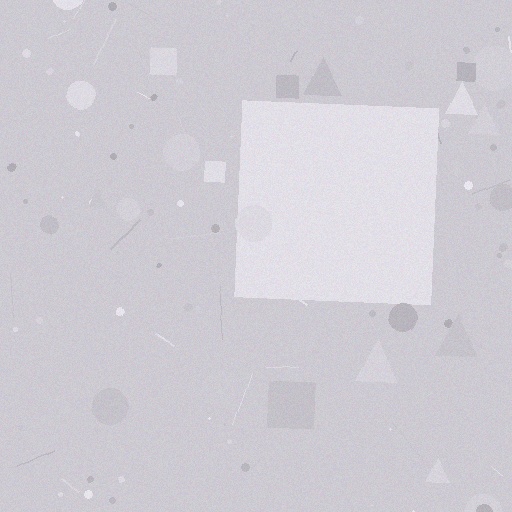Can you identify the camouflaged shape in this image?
The camouflaged shape is a square.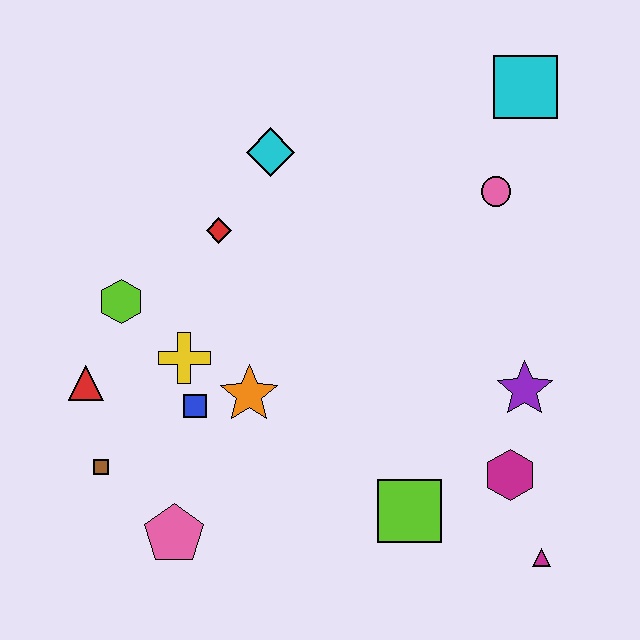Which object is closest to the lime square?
The magenta hexagon is closest to the lime square.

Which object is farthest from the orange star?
The cyan square is farthest from the orange star.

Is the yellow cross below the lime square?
No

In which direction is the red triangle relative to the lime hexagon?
The red triangle is below the lime hexagon.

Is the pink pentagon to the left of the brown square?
No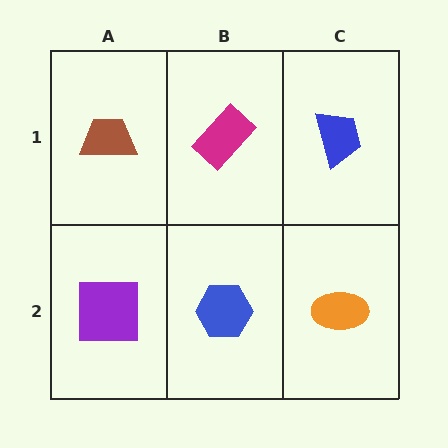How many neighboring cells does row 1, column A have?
2.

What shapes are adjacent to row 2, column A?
A brown trapezoid (row 1, column A), a blue hexagon (row 2, column B).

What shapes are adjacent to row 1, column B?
A blue hexagon (row 2, column B), a brown trapezoid (row 1, column A), a blue trapezoid (row 1, column C).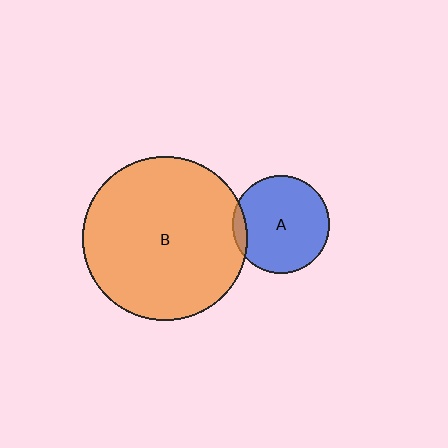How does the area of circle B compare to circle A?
Approximately 2.8 times.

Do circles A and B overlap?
Yes.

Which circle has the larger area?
Circle B (orange).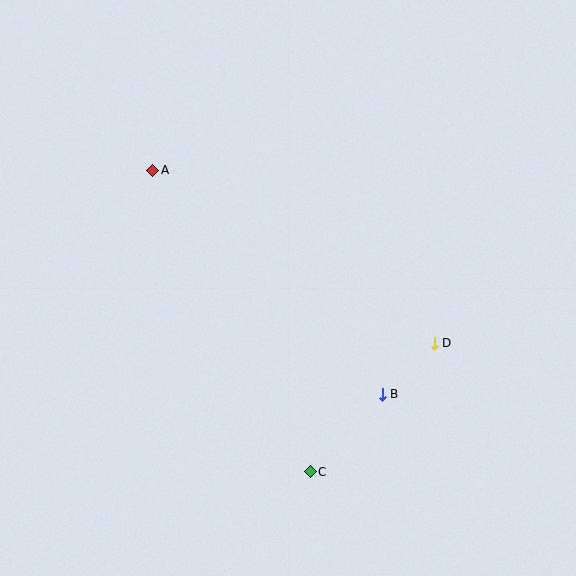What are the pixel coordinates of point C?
Point C is at (310, 472).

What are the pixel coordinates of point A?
Point A is at (153, 170).